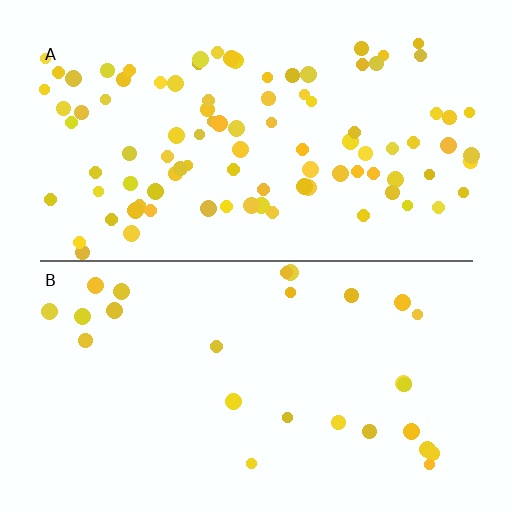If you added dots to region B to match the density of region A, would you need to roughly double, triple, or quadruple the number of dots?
Approximately quadruple.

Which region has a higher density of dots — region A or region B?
A (the top).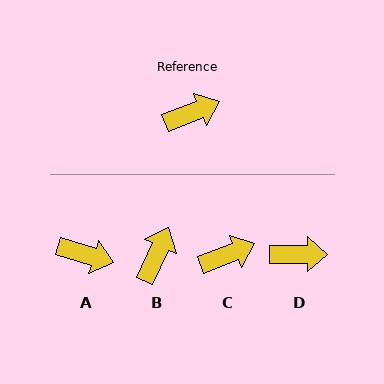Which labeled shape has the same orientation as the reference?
C.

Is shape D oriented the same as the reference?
No, it is off by about 21 degrees.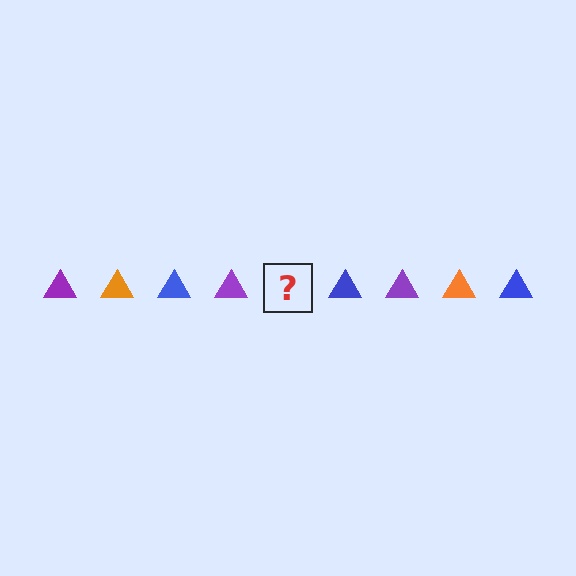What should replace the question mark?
The question mark should be replaced with an orange triangle.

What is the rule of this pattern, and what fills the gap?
The rule is that the pattern cycles through purple, orange, blue triangles. The gap should be filled with an orange triangle.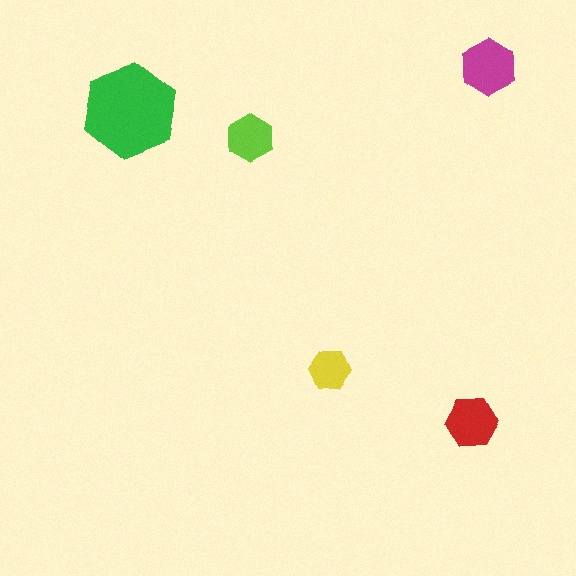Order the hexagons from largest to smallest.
the green one, the magenta one, the red one, the lime one, the yellow one.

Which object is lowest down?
The red hexagon is bottommost.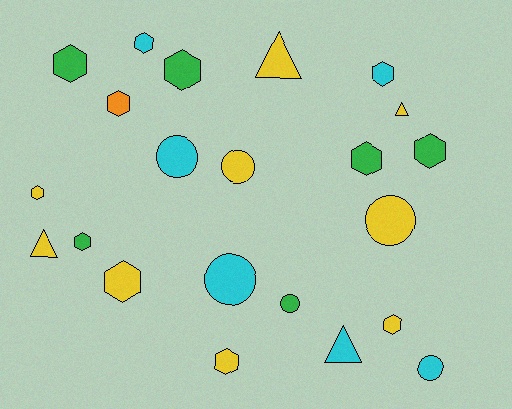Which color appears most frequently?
Yellow, with 9 objects.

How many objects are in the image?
There are 22 objects.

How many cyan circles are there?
There are 3 cyan circles.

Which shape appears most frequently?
Hexagon, with 12 objects.